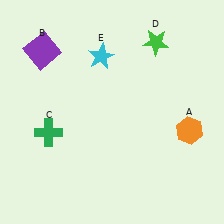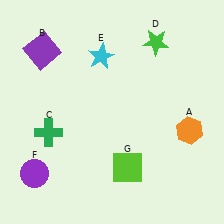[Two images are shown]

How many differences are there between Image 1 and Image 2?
There are 2 differences between the two images.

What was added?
A purple circle (F), a lime square (G) were added in Image 2.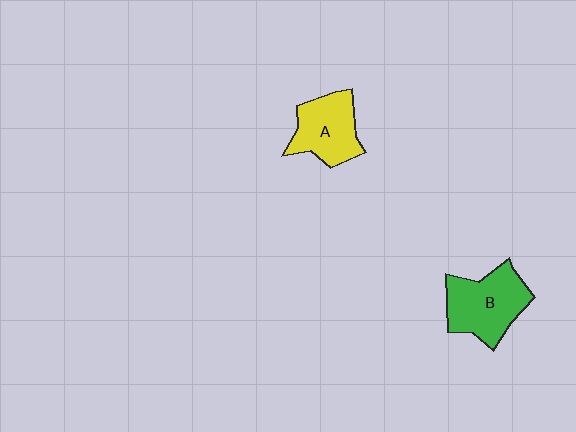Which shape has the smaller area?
Shape A (yellow).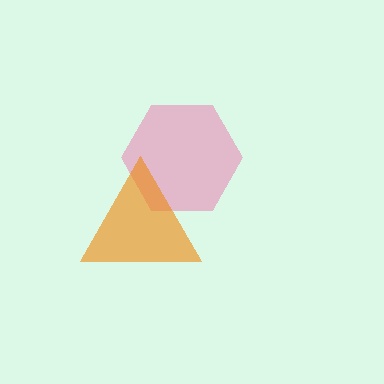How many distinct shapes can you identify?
There are 2 distinct shapes: a pink hexagon, an orange triangle.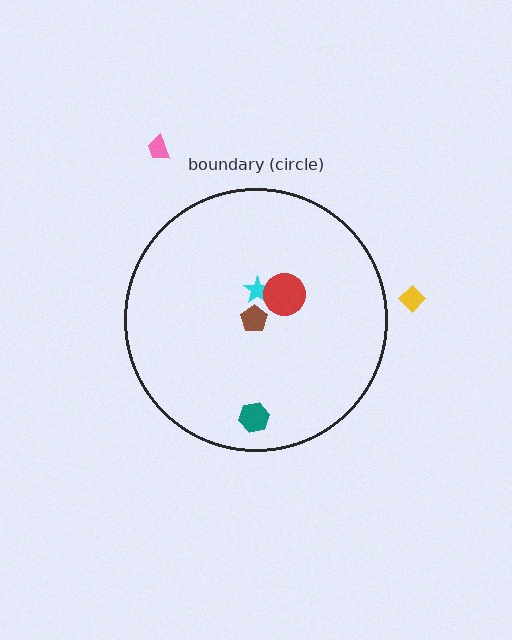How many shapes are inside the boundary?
4 inside, 2 outside.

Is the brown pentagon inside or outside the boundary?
Inside.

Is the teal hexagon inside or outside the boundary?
Inside.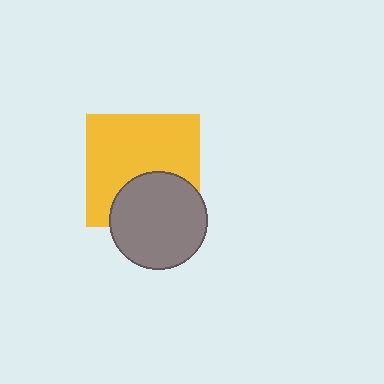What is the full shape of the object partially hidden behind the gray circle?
The partially hidden object is a yellow square.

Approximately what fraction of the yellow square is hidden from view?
Roughly 33% of the yellow square is hidden behind the gray circle.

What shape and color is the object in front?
The object in front is a gray circle.